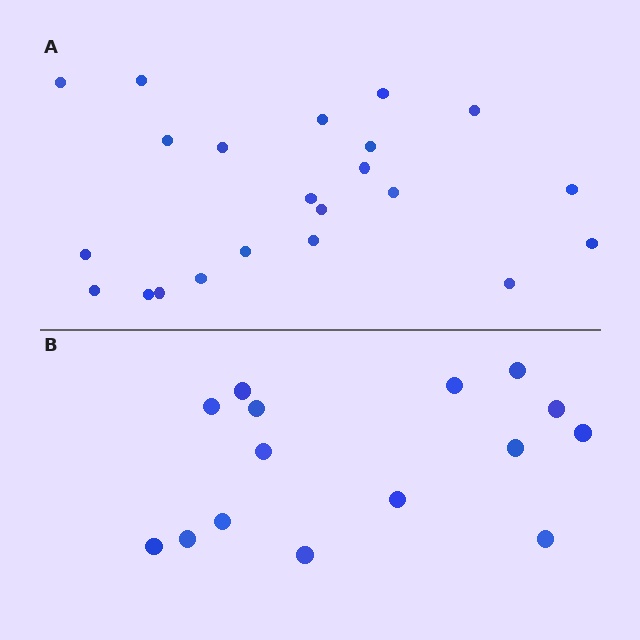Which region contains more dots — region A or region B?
Region A (the top region) has more dots.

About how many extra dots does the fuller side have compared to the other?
Region A has roughly 8 or so more dots than region B.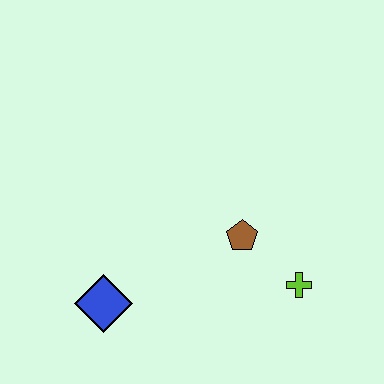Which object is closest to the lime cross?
The brown pentagon is closest to the lime cross.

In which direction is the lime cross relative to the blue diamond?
The lime cross is to the right of the blue diamond.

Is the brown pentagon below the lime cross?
No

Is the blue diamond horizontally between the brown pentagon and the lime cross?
No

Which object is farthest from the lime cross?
The blue diamond is farthest from the lime cross.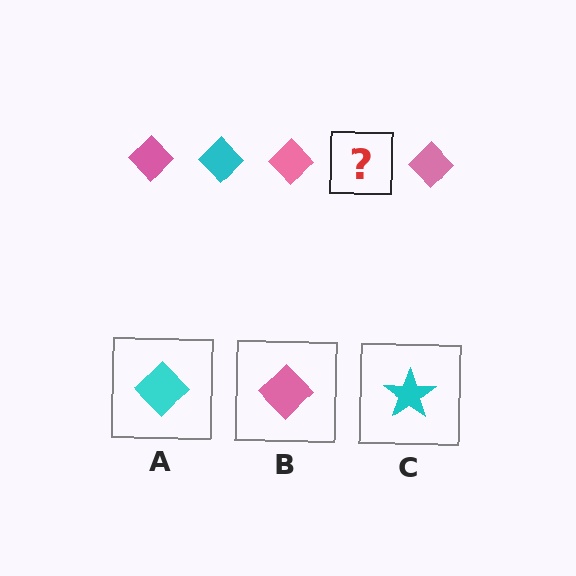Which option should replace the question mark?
Option A.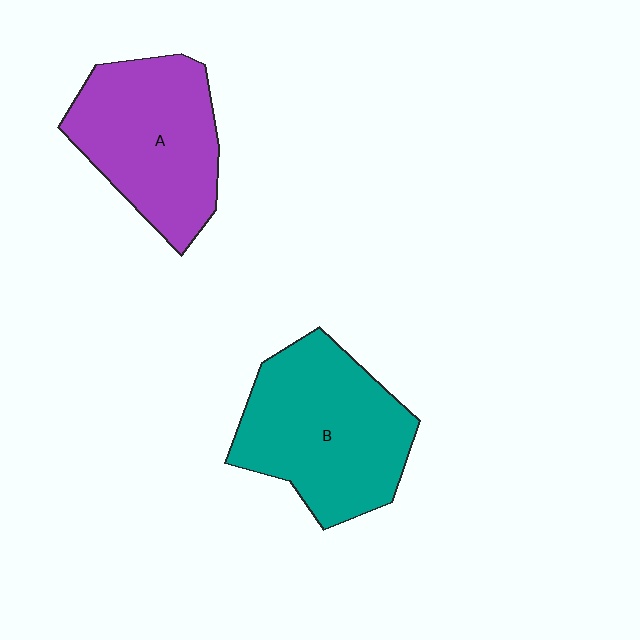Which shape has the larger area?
Shape B (teal).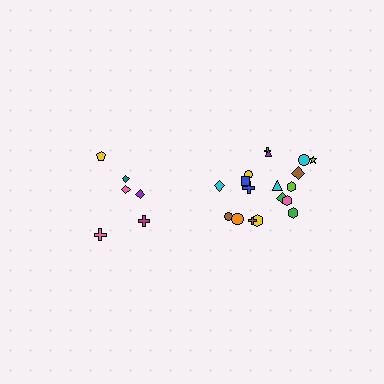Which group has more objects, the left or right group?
The right group.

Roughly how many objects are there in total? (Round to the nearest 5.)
Roughly 25 objects in total.